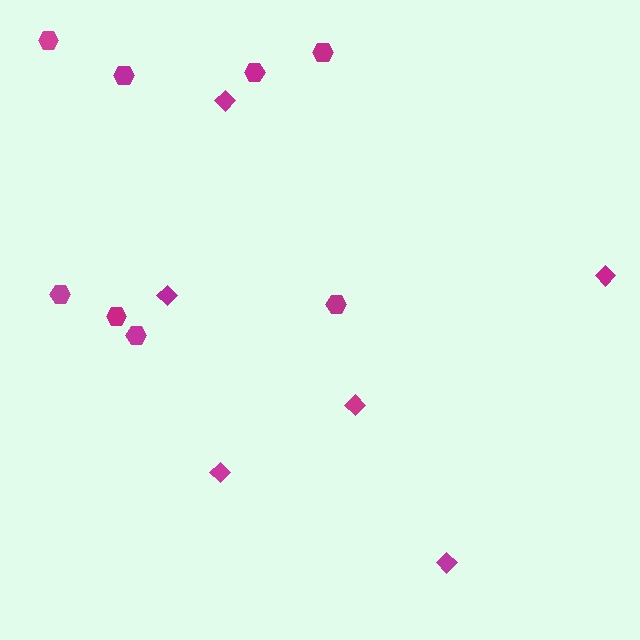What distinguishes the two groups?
There are 2 groups: one group of diamonds (6) and one group of hexagons (8).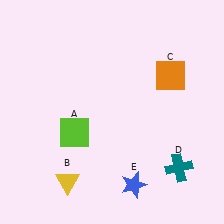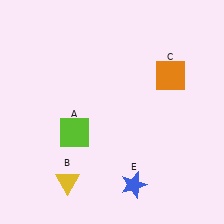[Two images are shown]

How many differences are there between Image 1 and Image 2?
There is 1 difference between the two images.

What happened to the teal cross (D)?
The teal cross (D) was removed in Image 2. It was in the bottom-right area of Image 1.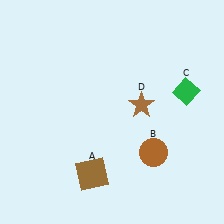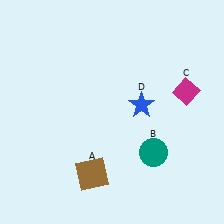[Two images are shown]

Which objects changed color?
B changed from brown to teal. C changed from green to magenta. D changed from brown to blue.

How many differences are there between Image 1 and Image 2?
There are 3 differences between the two images.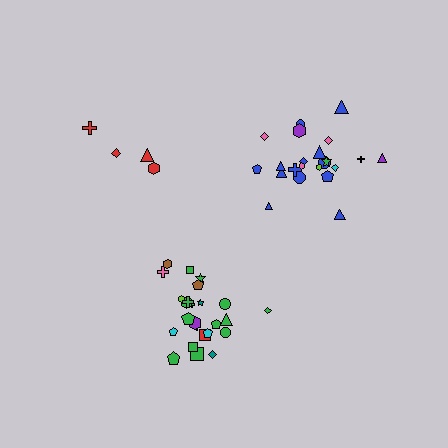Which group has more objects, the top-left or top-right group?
The top-right group.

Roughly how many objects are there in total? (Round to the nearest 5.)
Roughly 50 objects in total.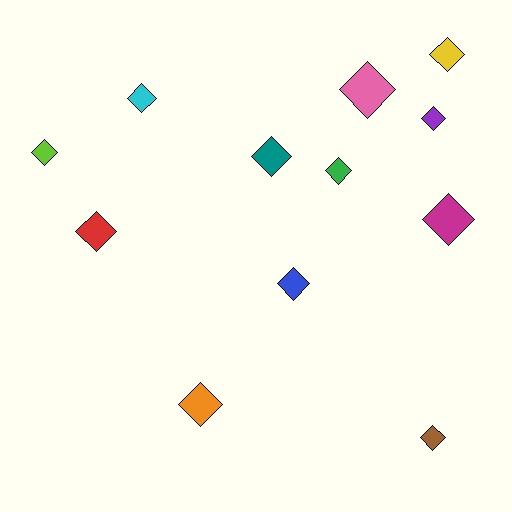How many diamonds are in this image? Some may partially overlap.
There are 12 diamonds.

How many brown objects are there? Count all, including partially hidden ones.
There is 1 brown object.